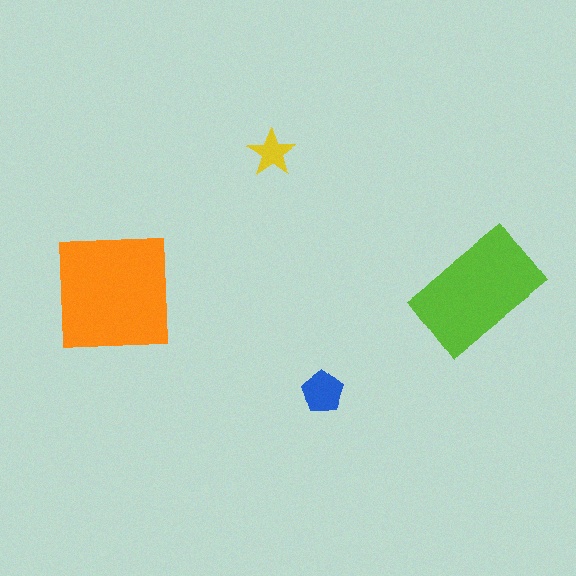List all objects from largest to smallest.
The orange square, the lime rectangle, the blue pentagon, the yellow star.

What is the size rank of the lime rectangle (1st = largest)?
2nd.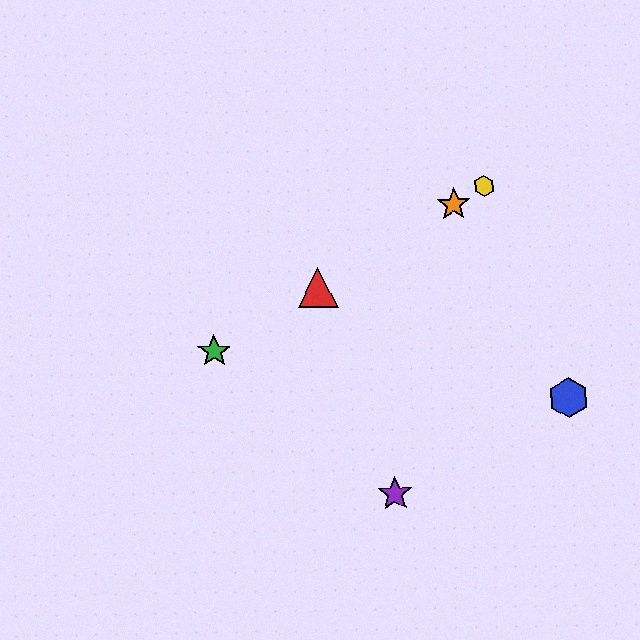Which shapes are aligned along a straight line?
The red triangle, the green star, the yellow hexagon, the orange star are aligned along a straight line.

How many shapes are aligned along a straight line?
4 shapes (the red triangle, the green star, the yellow hexagon, the orange star) are aligned along a straight line.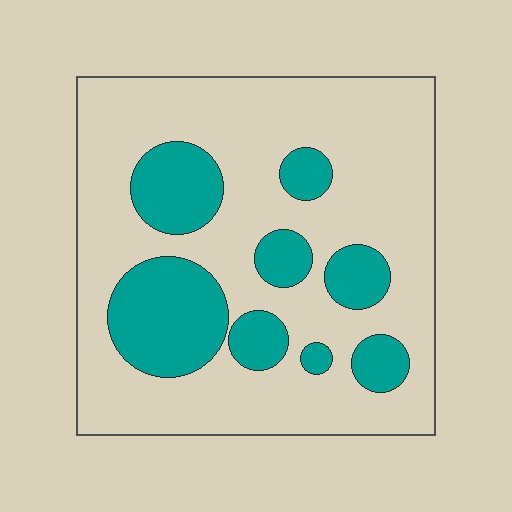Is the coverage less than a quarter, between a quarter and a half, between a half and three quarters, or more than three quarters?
Between a quarter and a half.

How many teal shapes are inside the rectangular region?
8.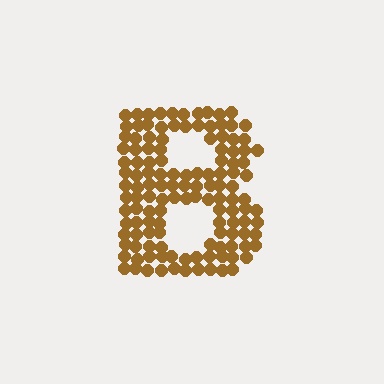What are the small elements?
The small elements are circles.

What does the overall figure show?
The overall figure shows the letter B.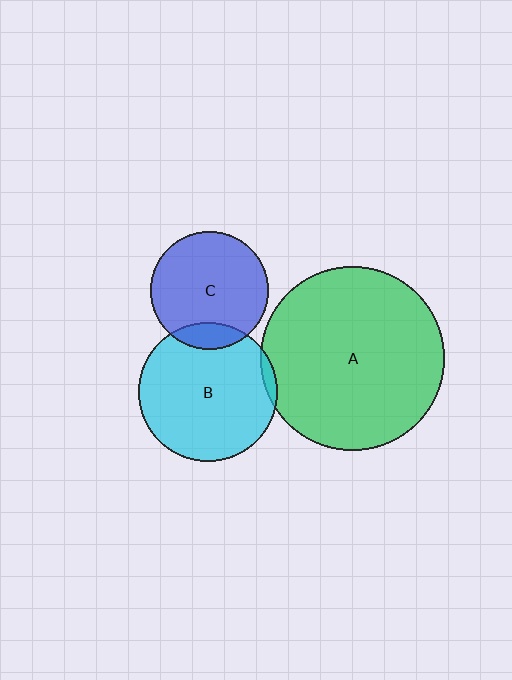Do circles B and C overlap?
Yes.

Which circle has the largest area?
Circle A (green).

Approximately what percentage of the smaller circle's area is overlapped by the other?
Approximately 15%.